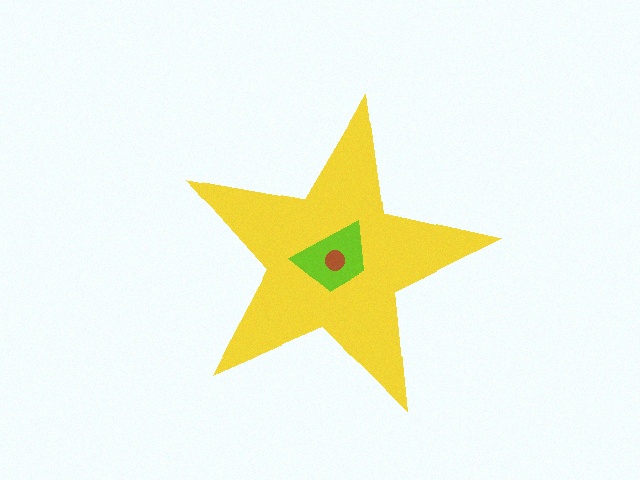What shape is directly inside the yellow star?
The lime trapezoid.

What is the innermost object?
The brown circle.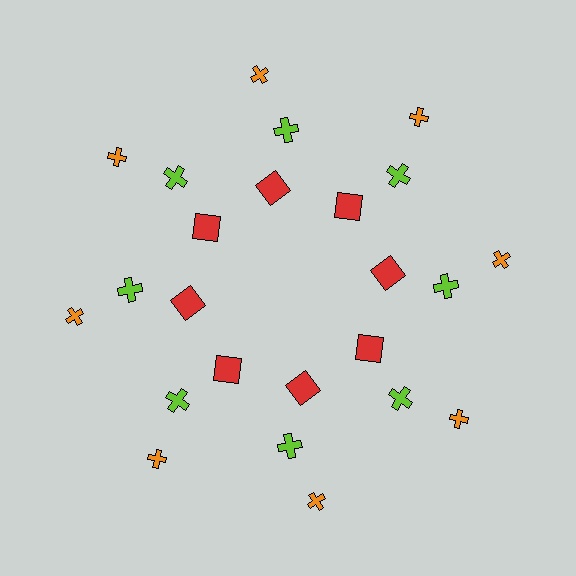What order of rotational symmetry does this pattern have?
This pattern has 8-fold rotational symmetry.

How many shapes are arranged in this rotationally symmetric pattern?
There are 24 shapes, arranged in 8 groups of 3.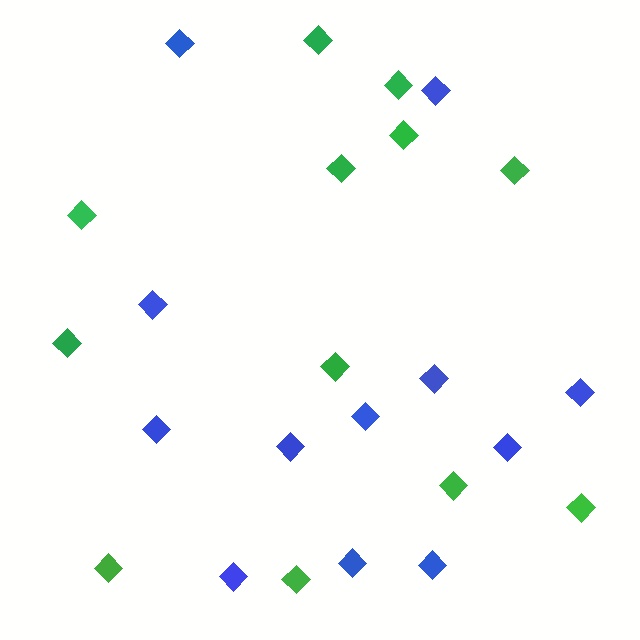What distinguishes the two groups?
There are 2 groups: one group of green diamonds (12) and one group of blue diamonds (12).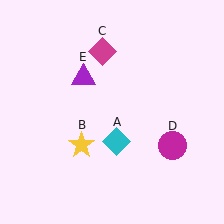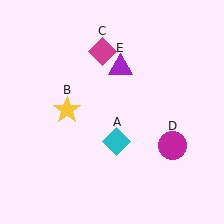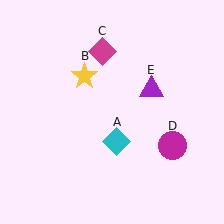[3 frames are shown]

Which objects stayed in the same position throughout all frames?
Cyan diamond (object A) and magenta diamond (object C) and magenta circle (object D) remained stationary.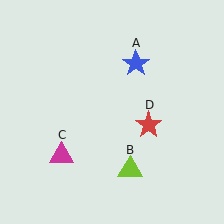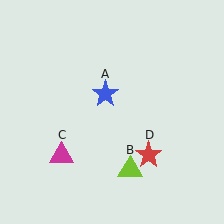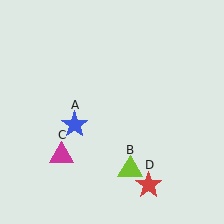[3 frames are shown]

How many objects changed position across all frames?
2 objects changed position: blue star (object A), red star (object D).